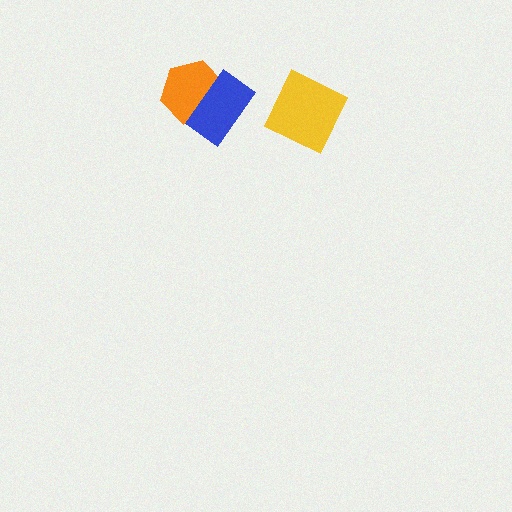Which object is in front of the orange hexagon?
The blue rectangle is in front of the orange hexagon.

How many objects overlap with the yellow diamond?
0 objects overlap with the yellow diamond.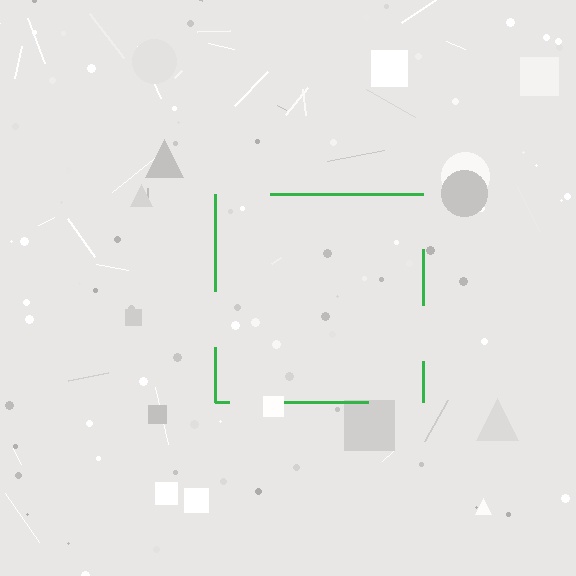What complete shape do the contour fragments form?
The contour fragments form a square.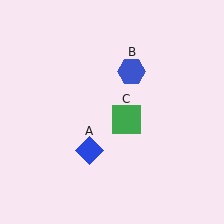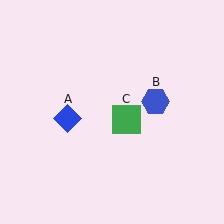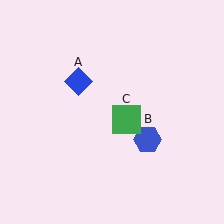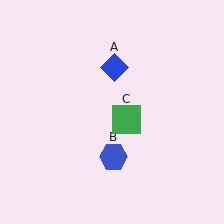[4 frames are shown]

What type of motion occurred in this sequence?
The blue diamond (object A), blue hexagon (object B) rotated clockwise around the center of the scene.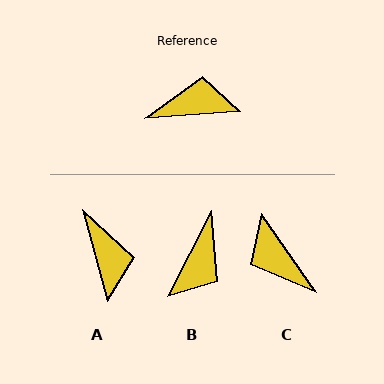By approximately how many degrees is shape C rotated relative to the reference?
Approximately 120 degrees counter-clockwise.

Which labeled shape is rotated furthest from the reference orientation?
B, about 121 degrees away.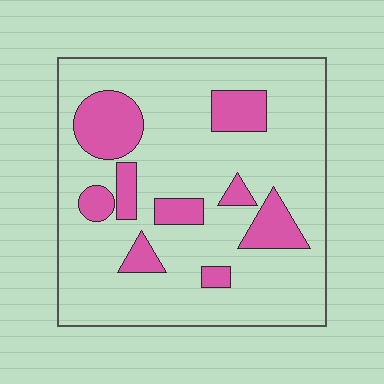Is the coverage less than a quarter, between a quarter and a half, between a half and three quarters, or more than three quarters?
Less than a quarter.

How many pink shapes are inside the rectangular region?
9.